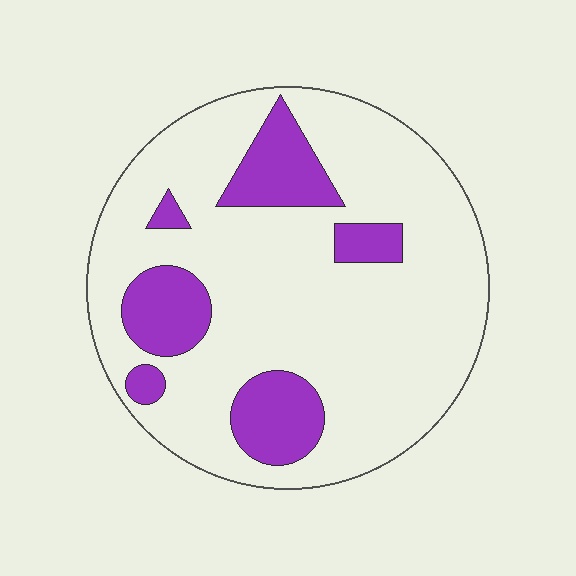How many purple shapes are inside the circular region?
6.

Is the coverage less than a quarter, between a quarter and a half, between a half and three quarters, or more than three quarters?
Less than a quarter.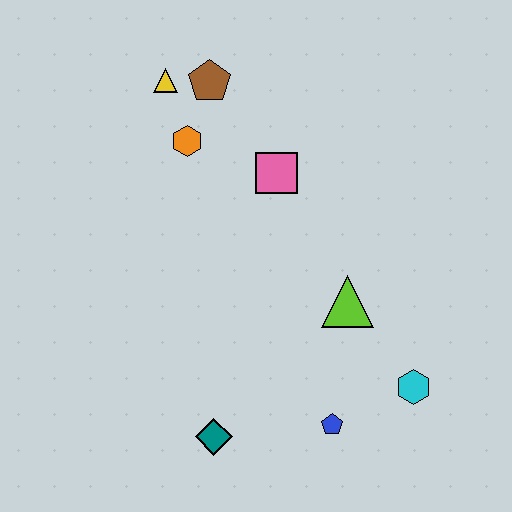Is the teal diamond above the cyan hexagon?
No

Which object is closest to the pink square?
The orange hexagon is closest to the pink square.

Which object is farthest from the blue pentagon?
The yellow triangle is farthest from the blue pentagon.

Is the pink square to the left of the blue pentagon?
Yes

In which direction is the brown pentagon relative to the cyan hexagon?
The brown pentagon is above the cyan hexagon.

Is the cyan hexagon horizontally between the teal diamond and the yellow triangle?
No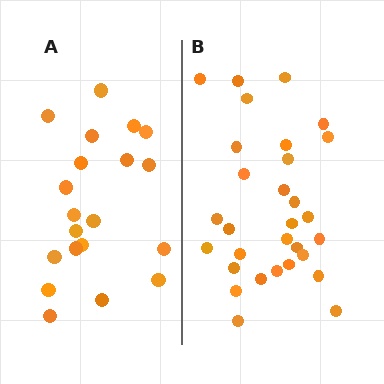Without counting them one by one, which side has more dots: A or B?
Region B (the right region) has more dots.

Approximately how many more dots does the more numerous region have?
Region B has roughly 10 or so more dots than region A.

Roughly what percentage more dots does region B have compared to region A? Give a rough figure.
About 50% more.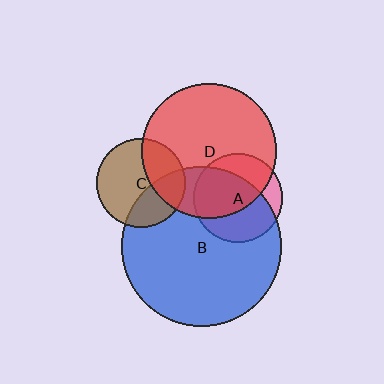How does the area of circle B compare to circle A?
Approximately 3.2 times.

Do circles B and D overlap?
Yes.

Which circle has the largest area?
Circle B (blue).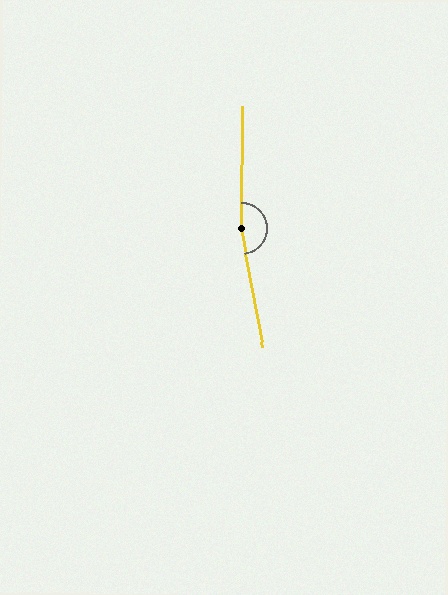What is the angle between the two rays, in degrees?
Approximately 170 degrees.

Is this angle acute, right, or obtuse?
It is obtuse.